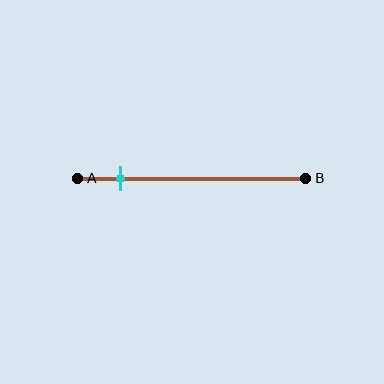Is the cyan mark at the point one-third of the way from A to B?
No, the mark is at about 20% from A, not at the 33% one-third point.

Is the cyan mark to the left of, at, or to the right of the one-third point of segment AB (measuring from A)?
The cyan mark is to the left of the one-third point of segment AB.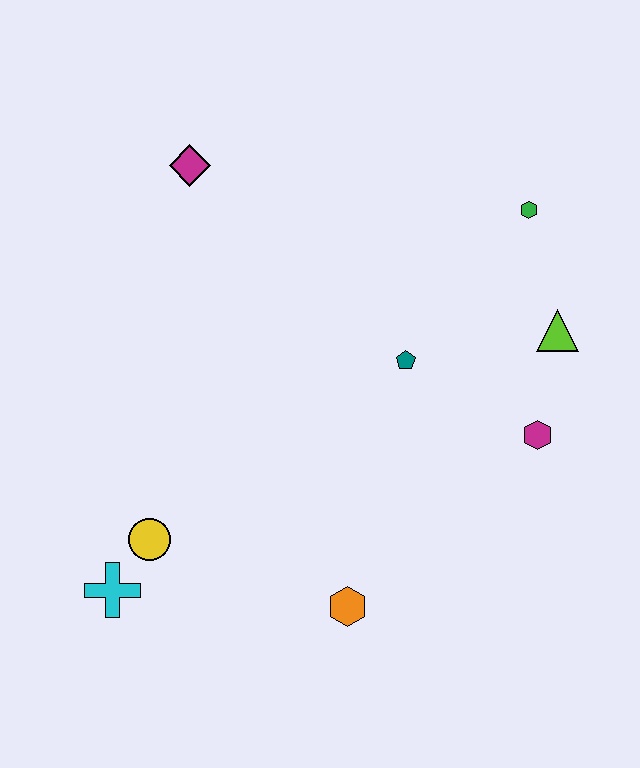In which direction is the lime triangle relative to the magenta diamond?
The lime triangle is to the right of the magenta diamond.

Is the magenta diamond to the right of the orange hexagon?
No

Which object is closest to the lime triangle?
The magenta hexagon is closest to the lime triangle.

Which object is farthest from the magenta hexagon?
The cyan cross is farthest from the magenta hexagon.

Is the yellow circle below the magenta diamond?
Yes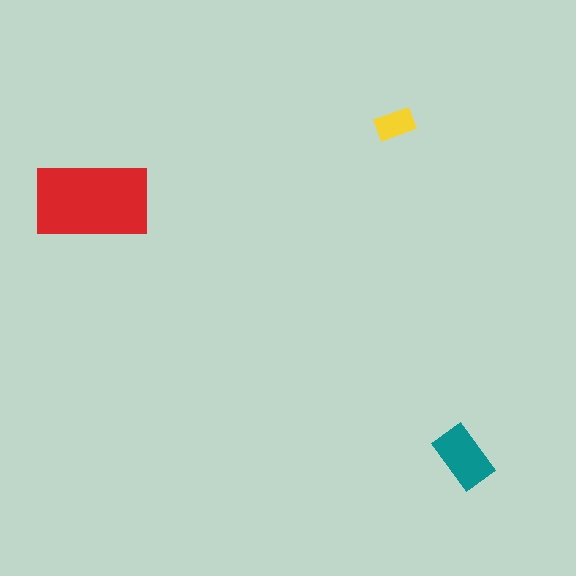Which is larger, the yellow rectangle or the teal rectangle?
The teal one.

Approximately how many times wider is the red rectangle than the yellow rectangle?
About 3 times wider.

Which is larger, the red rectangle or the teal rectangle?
The red one.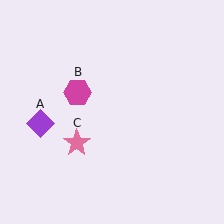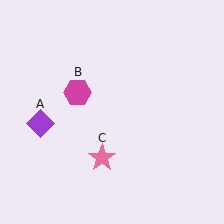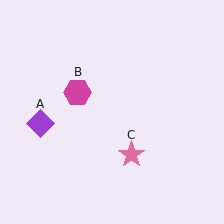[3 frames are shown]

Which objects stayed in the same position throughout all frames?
Purple diamond (object A) and magenta hexagon (object B) remained stationary.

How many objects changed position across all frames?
1 object changed position: pink star (object C).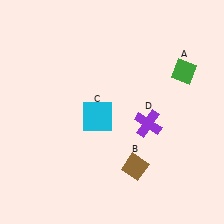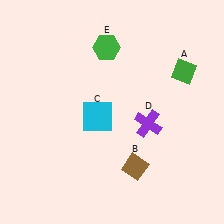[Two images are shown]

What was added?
A green hexagon (E) was added in Image 2.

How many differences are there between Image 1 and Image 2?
There is 1 difference between the two images.